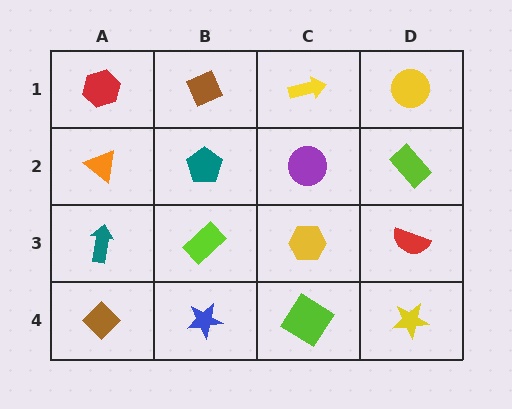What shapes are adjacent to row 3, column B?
A teal pentagon (row 2, column B), a blue star (row 4, column B), a teal arrow (row 3, column A), a yellow hexagon (row 3, column C).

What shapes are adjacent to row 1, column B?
A teal pentagon (row 2, column B), a red hexagon (row 1, column A), a yellow arrow (row 1, column C).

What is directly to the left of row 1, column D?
A yellow arrow.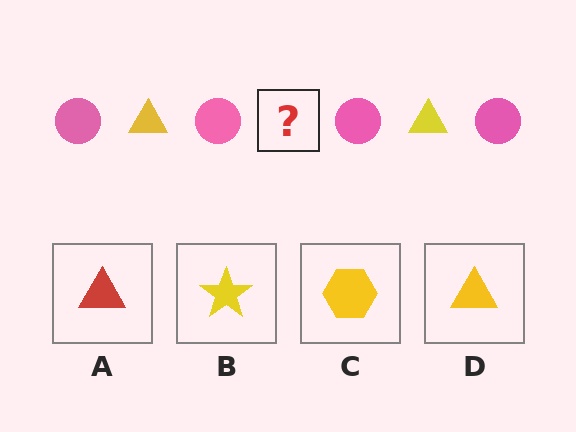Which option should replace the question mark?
Option D.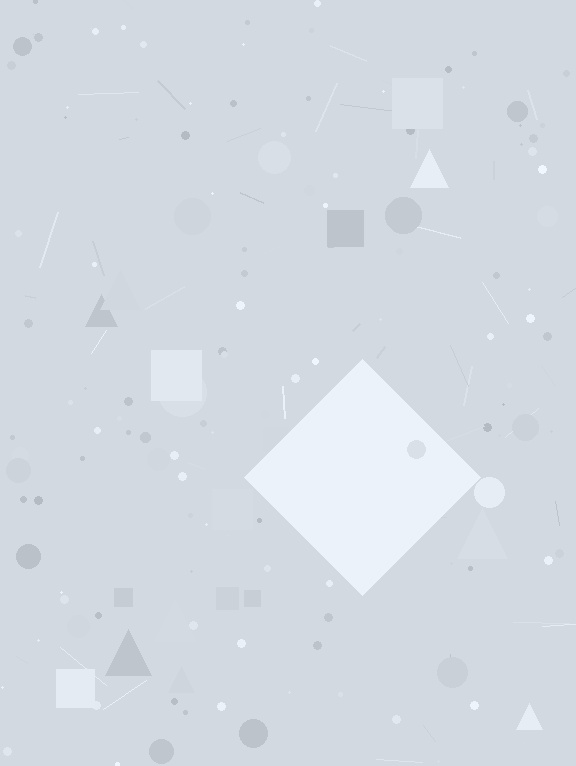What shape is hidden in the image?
A diamond is hidden in the image.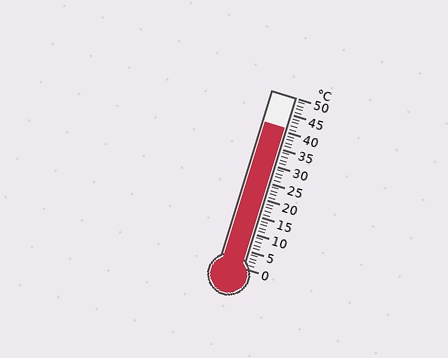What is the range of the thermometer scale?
The thermometer scale ranges from 0°C to 50°C.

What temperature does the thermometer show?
The thermometer shows approximately 41°C.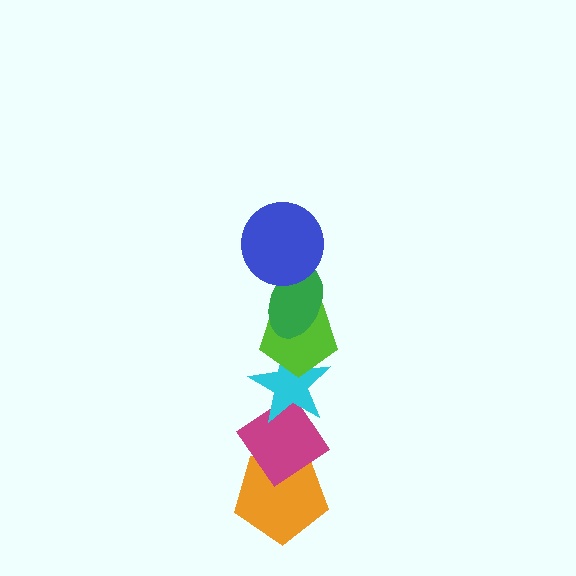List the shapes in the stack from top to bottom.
From top to bottom: the blue circle, the green ellipse, the lime pentagon, the cyan star, the magenta diamond, the orange pentagon.